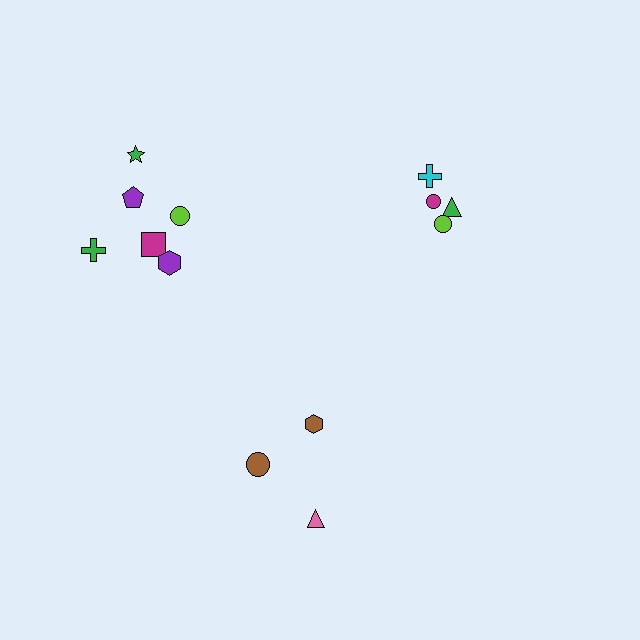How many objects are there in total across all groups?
There are 13 objects.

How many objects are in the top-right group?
There are 4 objects.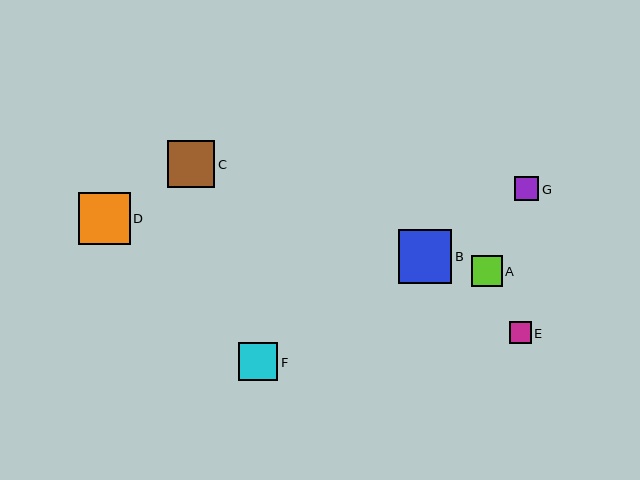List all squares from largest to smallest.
From largest to smallest: B, D, C, F, A, G, E.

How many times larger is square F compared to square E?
Square F is approximately 1.8 times the size of square E.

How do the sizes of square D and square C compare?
Square D and square C are approximately the same size.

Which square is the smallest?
Square E is the smallest with a size of approximately 21 pixels.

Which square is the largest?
Square B is the largest with a size of approximately 53 pixels.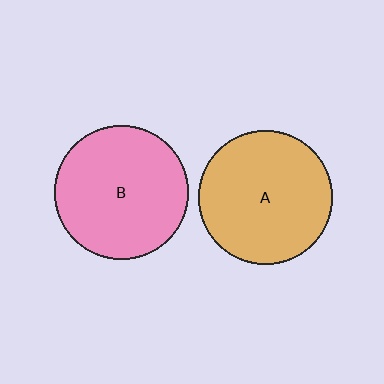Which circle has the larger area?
Circle A (orange).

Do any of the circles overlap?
No, none of the circles overlap.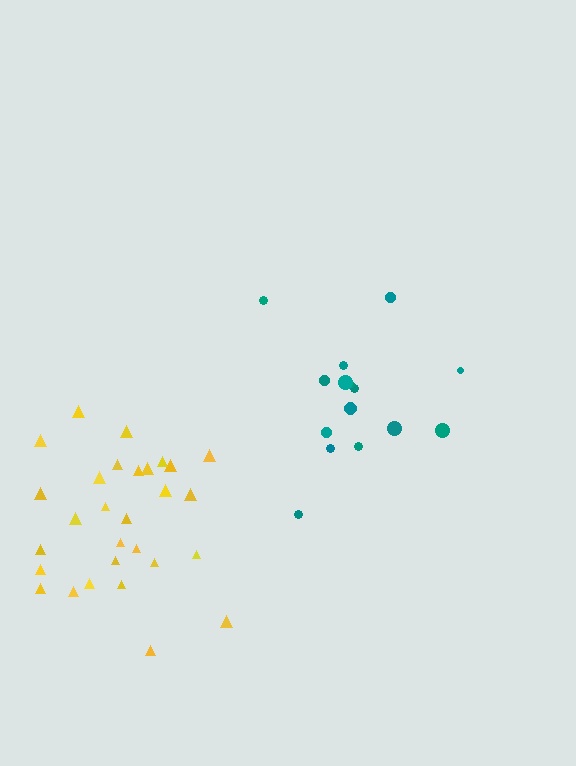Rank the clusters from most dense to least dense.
yellow, teal.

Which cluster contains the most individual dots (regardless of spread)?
Yellow (29).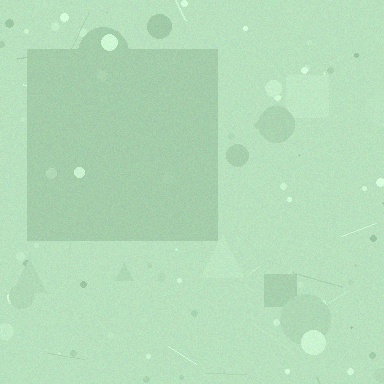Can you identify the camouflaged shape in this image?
The camouflaged shape is a square.